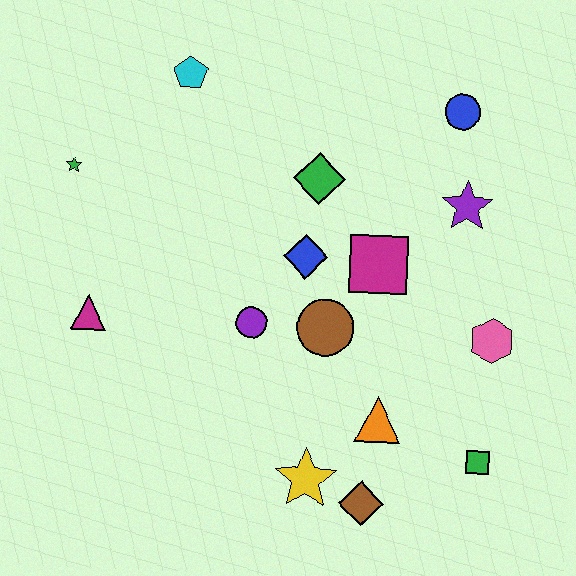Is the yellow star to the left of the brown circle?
Yes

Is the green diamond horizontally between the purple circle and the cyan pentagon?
No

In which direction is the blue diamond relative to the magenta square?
The blue diamond is to the left of the magenta square.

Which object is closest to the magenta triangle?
The green star is closest to the magenta triangle.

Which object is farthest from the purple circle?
The blue circle is farthest from the purple circle.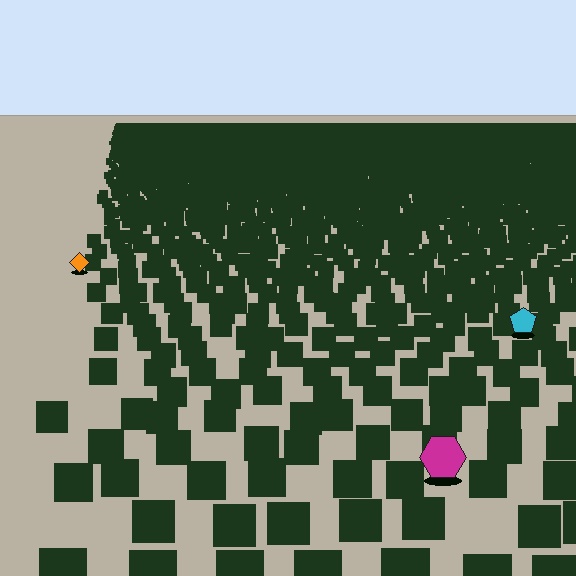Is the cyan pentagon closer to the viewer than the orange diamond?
Yes. The cyan pentagon is closer — you can tell from the texture gradient: the ground texture is coarser near it.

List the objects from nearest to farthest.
From nearest to farthest: the magenta hexagon, the cyan pentagon, the orange diamond.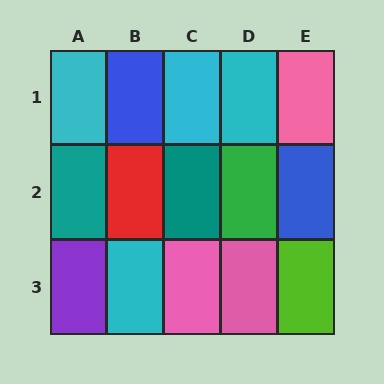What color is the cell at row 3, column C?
Pink.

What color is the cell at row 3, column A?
Purple.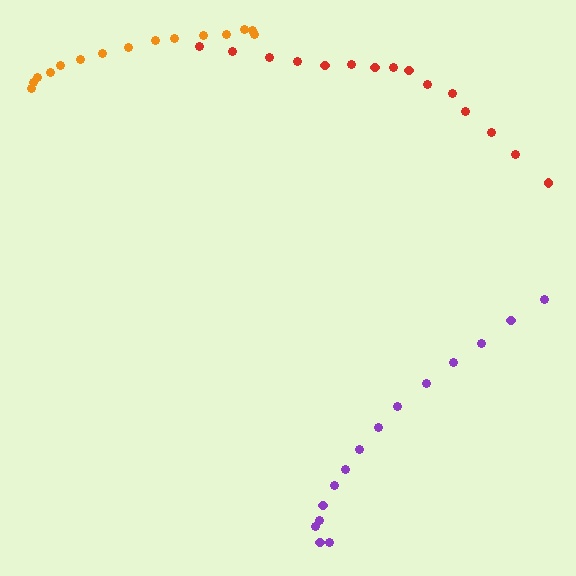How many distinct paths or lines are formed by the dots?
There are 3 distinct paths.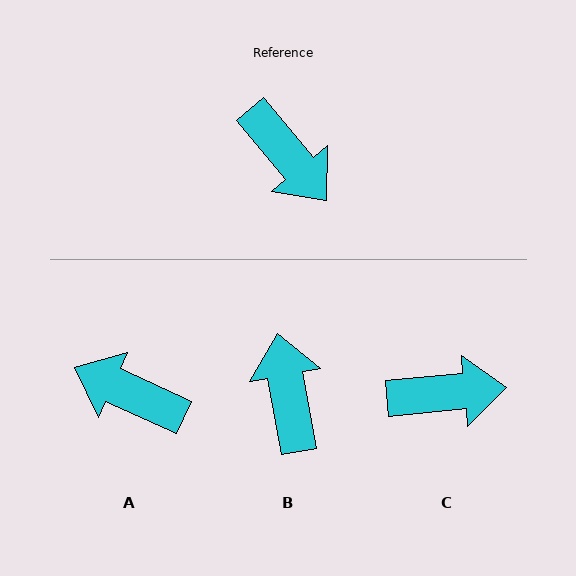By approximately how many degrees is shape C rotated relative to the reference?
Approximately 56 degrees counter-clockwise.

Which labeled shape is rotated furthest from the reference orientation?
A, about 154 degrees away.